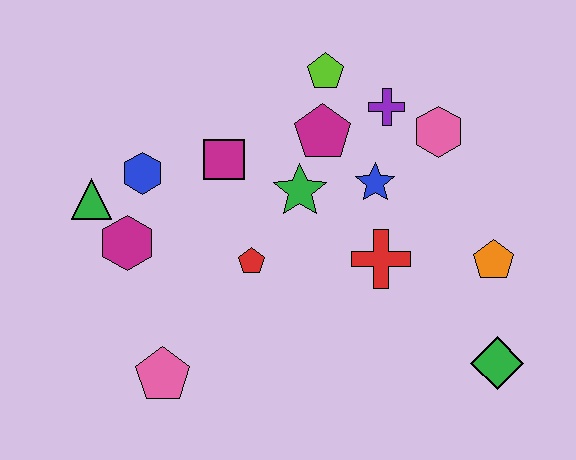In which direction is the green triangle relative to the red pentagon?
The green triangle is to the left of the red pentagon.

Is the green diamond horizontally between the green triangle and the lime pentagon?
No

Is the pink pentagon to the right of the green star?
No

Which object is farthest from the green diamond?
The green triangle is farthest from the green diamond.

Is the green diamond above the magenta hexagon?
No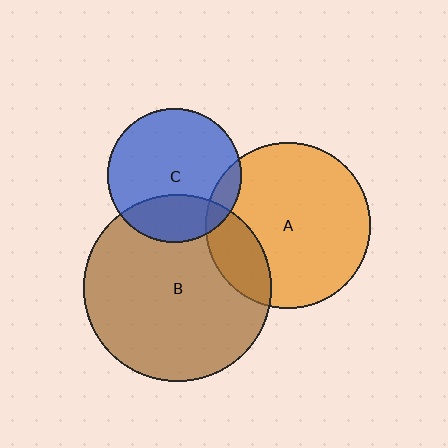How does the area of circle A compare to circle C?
Approximately 1.5 times.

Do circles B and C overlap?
Yes.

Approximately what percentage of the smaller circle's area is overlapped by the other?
Approximately 25%.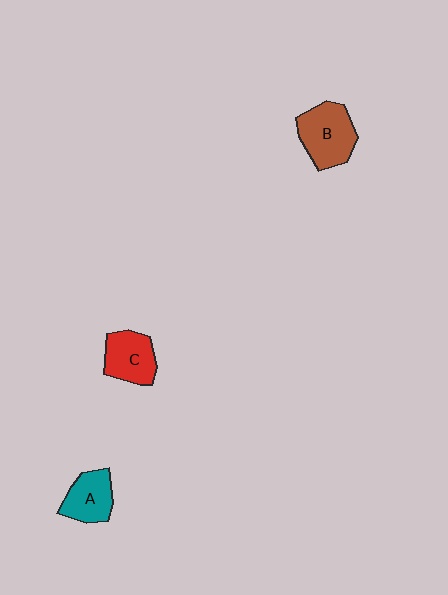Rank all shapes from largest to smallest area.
From largest to smallest: B (brown), C (red), A (teal).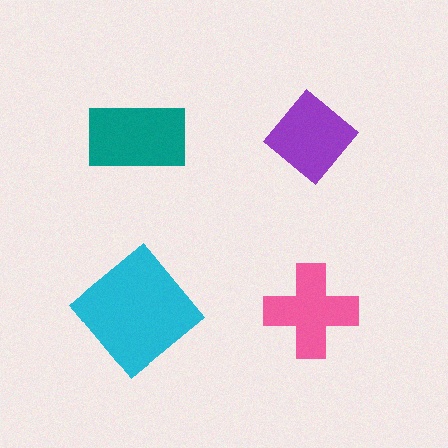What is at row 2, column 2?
A pink cross.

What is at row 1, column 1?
A teal rectangle.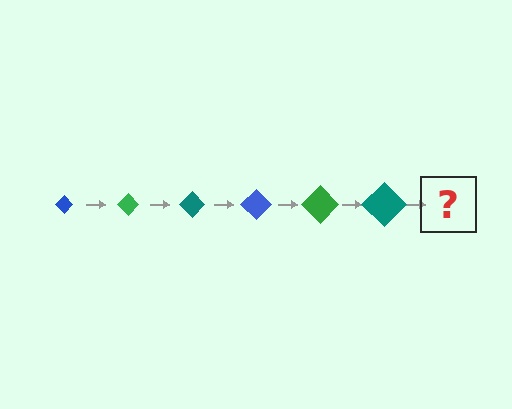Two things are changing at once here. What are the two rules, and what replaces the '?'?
The two rules are that the diamond grows larger each step and the color cycles through blue, green, and teal. The '?' should be a blue diamond, larger than the previous one.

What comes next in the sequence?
The next element should be a blue diamond, larger than the previous one.